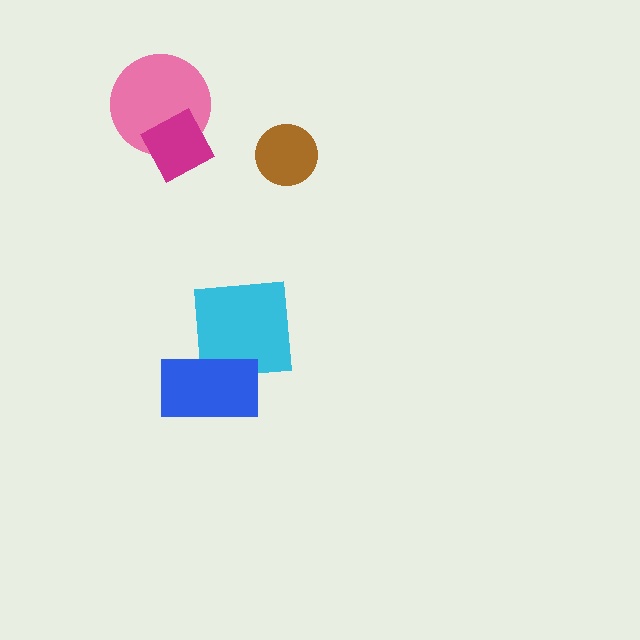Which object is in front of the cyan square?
The blue rectangle is in front of the cyan square.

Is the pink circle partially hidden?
Yes, it is partially covered by another shape.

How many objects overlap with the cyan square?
1 object overlaps with the cyan square.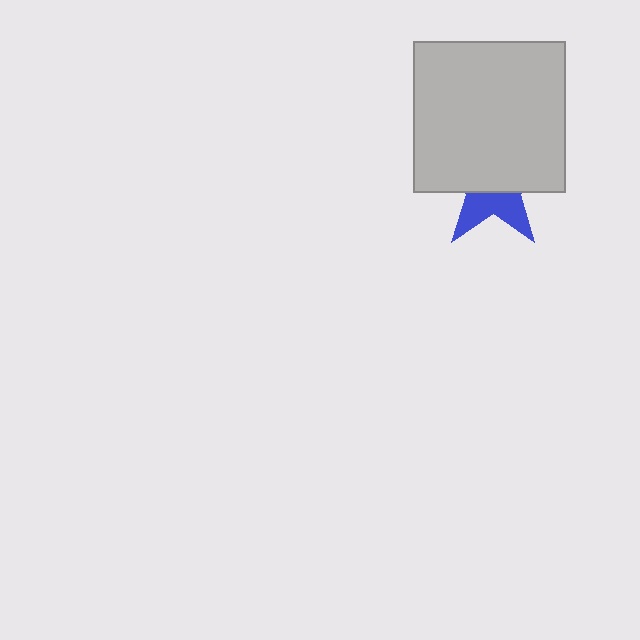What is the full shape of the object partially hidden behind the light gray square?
The partially hidden object is a blue star.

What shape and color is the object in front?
The object in front is a light gray square.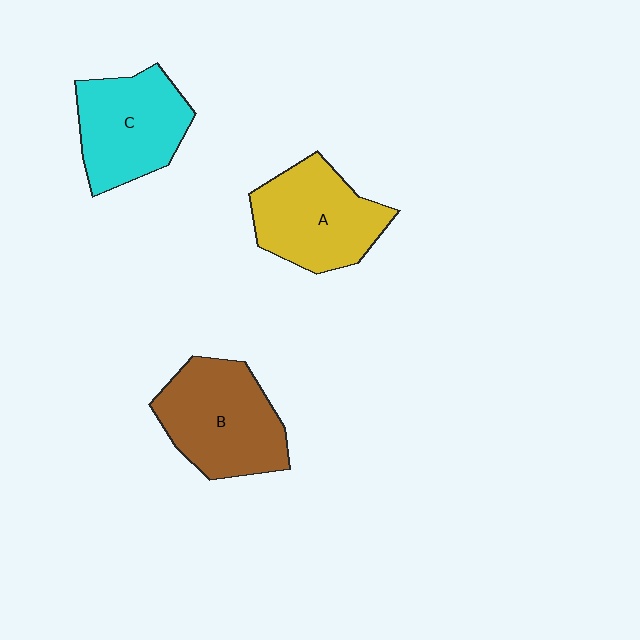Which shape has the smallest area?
Shape C (cyan).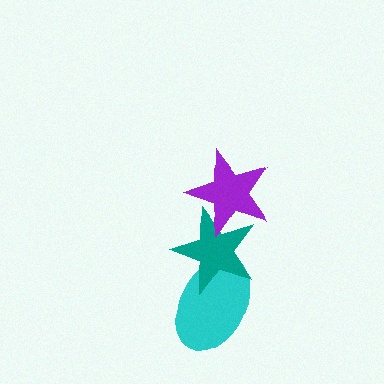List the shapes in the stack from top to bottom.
From top to bottom: the purple star, the teal star, the cyan ellipse.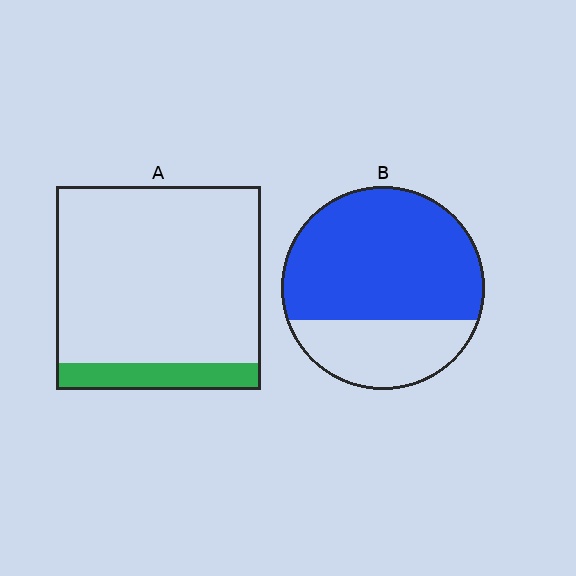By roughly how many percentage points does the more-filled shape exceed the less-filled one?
By roughly 55 percentage points (B over A).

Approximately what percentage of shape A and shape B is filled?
A is approximately 15% and B is approximately 70%.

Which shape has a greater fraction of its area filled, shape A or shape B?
Shape B.